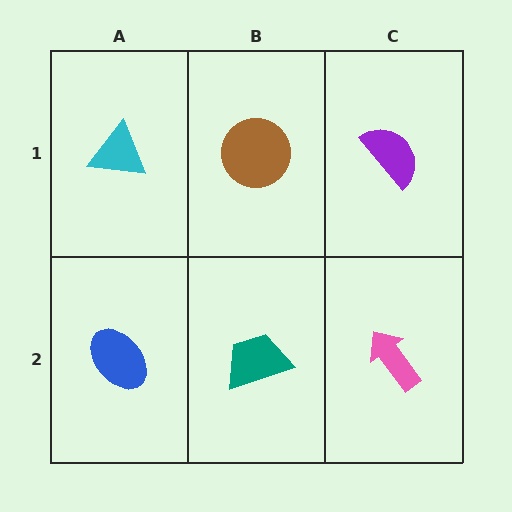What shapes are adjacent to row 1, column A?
A blue ellipse (row 2, column A), a brown circle (row 1, column B).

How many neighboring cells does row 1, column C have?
2.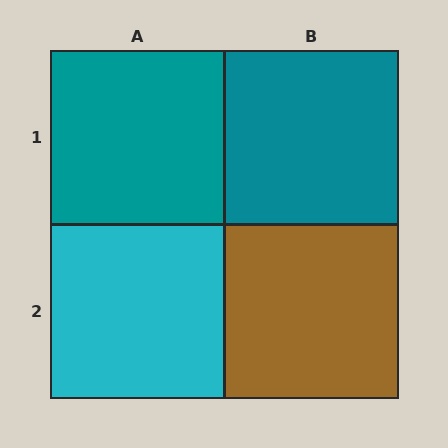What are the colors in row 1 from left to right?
Teal, teal.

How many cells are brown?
1 cell is brown.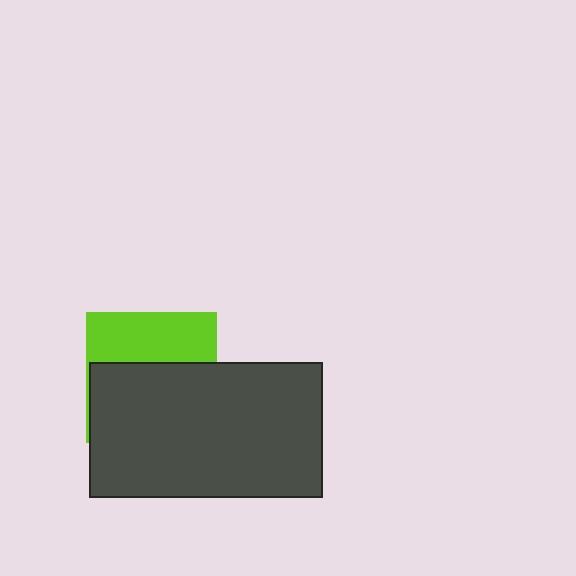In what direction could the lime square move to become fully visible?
The lime square could move up. That would shift it out from behind the dark gray rectangle entirely.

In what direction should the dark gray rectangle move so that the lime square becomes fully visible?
The dark gray rectangle should move down. That is the shortest direction to clear the overlap and leave the lime square fully visible.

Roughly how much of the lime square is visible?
A small part of it is visible (roughly 40%).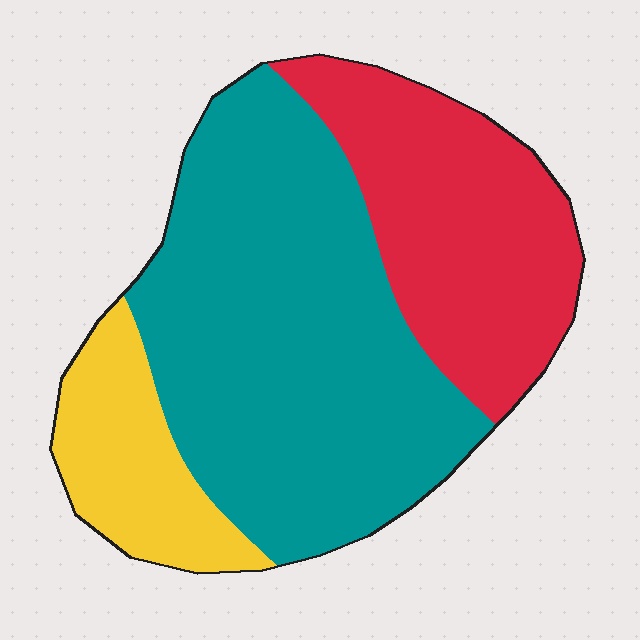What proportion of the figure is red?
Red takes up about one third (1/3) of the figure.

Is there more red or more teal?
Teal.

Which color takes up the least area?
Yellow, at roughly 15%.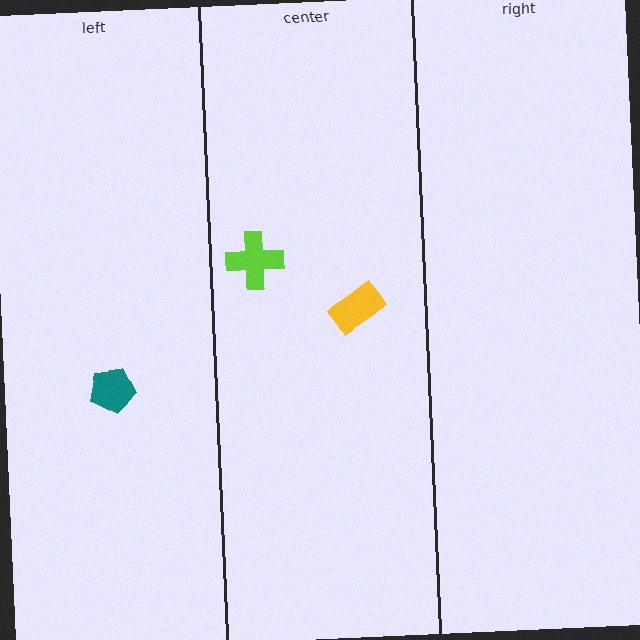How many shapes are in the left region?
1.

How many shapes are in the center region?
2.